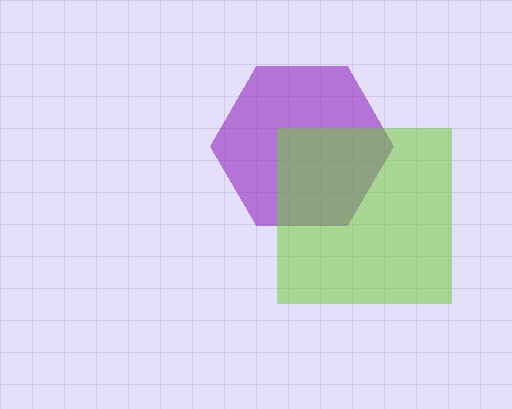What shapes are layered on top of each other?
The layered shapes are: a purple hexagon, a lime square.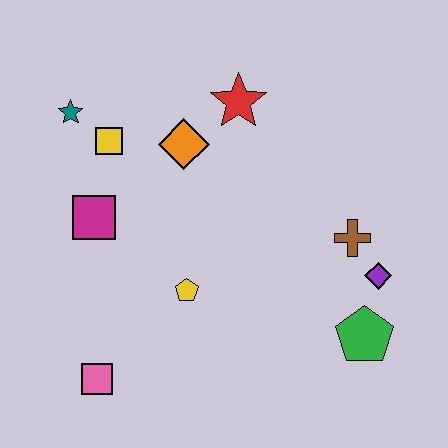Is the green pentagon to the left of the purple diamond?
Yes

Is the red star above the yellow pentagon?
Yes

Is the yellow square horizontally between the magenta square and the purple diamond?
Yes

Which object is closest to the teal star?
The yellow square is closest to the teal star.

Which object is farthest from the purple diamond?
The teal star is farthest from the purple diamond.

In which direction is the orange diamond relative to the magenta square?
The orange diamond is to the right of the magenta square.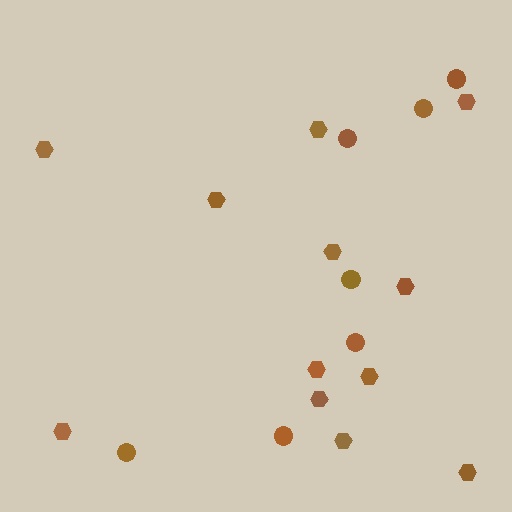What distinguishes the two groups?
There are 2 groups: one group of circles (7) and one group of hexagons (12).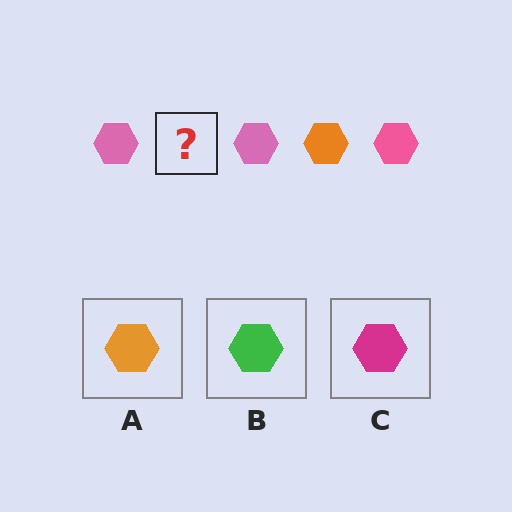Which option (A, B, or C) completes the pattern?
A.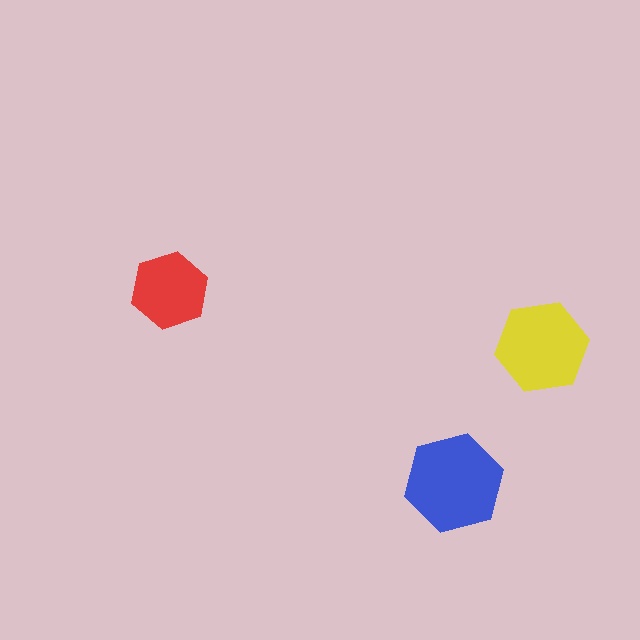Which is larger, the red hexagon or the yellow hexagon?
The yellow one.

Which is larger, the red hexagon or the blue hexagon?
The blue one.